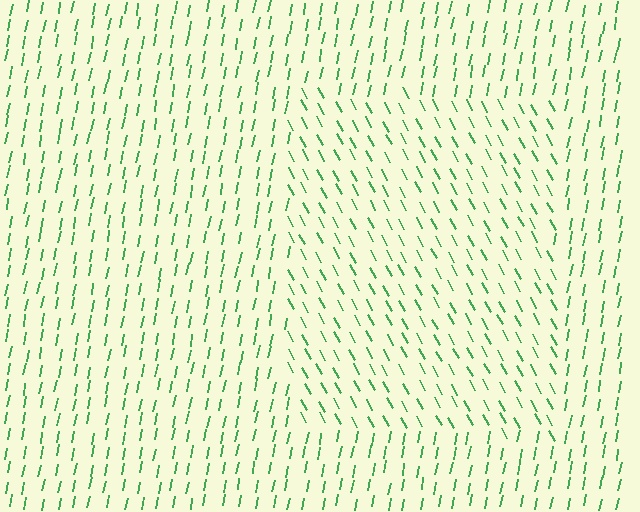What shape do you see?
I see a rectangle.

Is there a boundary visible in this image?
Yes, there is a texture boundary formed by a change in line orientation.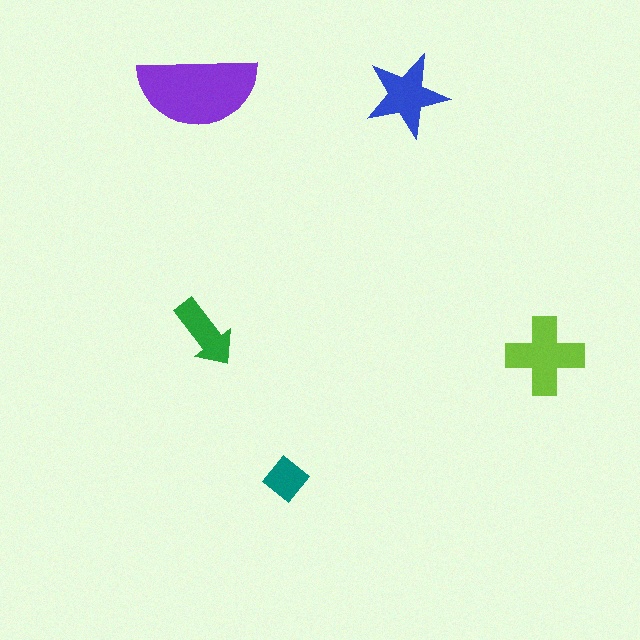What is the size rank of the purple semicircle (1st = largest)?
1st.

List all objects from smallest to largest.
The teal diamond, the green arrow, the blue star, the lime cross, the purple semicircle.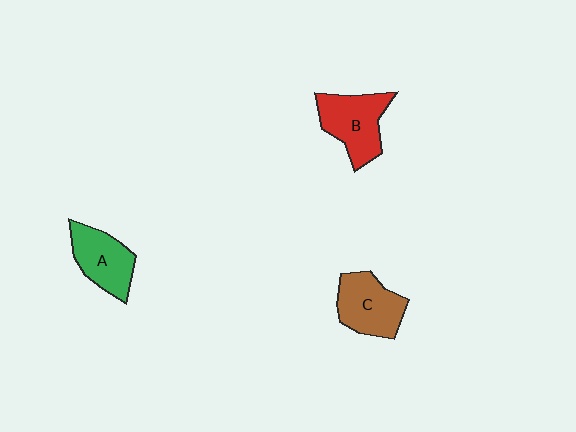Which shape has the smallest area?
Shape A (green).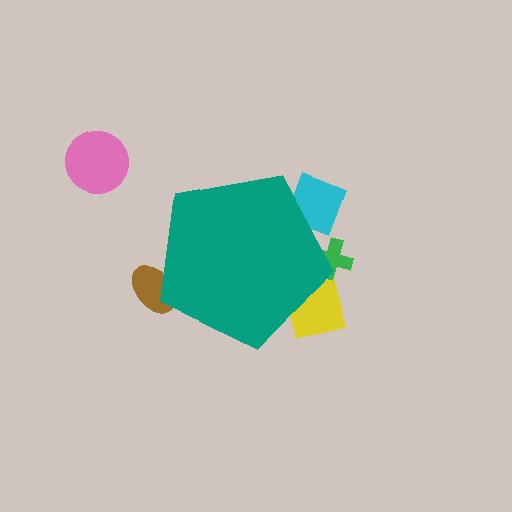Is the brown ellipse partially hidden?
Yes, the brown ellipse is partially hidden behind the teal pentagon.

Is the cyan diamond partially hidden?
Yes, the cyan diamond is partially hidden behind the teal pentagon.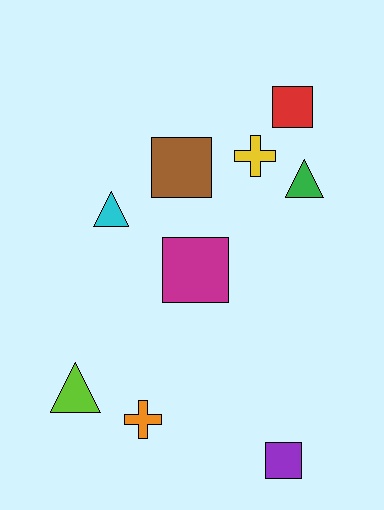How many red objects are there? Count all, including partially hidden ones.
There is 1 red object.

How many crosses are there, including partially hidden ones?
There are 2 crosses.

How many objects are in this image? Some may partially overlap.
There are 9 objects.